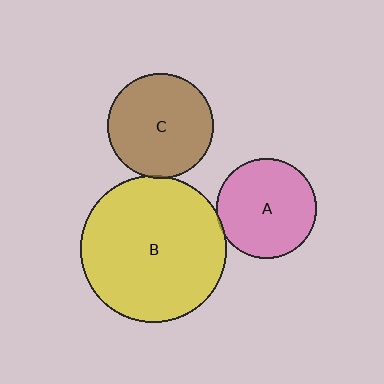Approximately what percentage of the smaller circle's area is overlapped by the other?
Approximately 5%.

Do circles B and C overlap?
Yes.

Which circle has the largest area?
Circle B (yellow).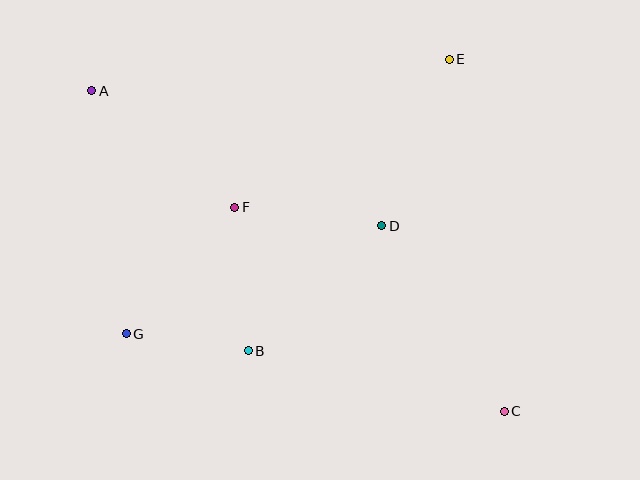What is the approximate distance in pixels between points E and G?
The distance between E and G is approximately 424 pixels.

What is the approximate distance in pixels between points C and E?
The distance between C and E is approximately 356 pixels.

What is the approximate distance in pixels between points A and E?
The distance between A and E is approximately 359 pixels.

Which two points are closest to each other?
Points B and G are closest to each other.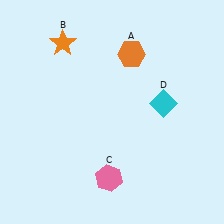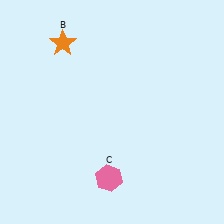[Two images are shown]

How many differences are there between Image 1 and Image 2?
There are 2 differences between the two images.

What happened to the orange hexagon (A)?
The orange hexagon (A) was removed in Image 2. It was in the top-right area of Image 1.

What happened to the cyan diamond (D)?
The cyan diamond (D) was removed in Image 2. It was in the top-right area of Image 1.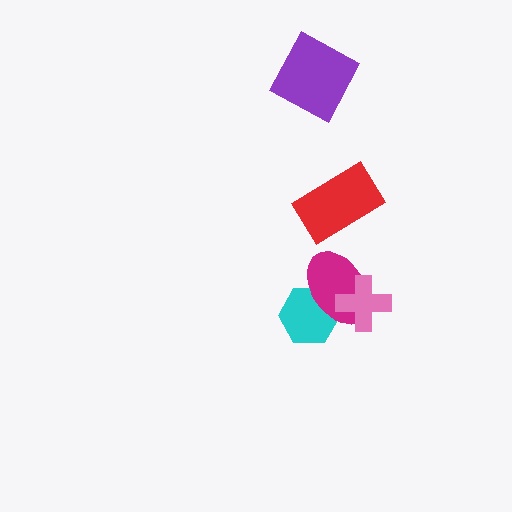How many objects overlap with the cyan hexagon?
1 object overlaps with the cyan hexagon.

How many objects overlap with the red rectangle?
0 objects overlap with the red rectangle.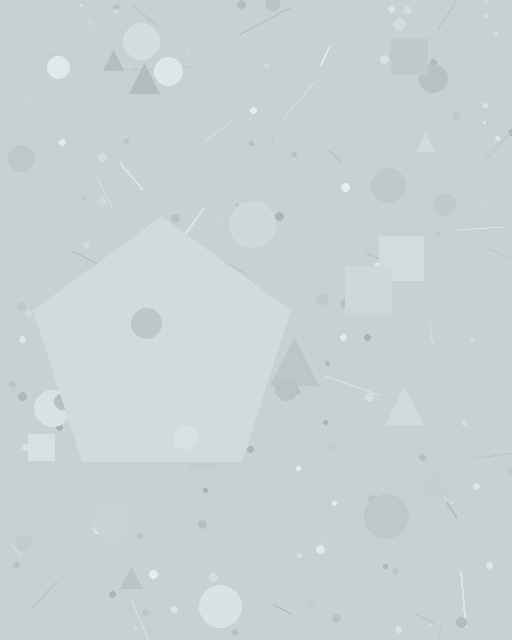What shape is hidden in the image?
A pentagon is hidden in the image.